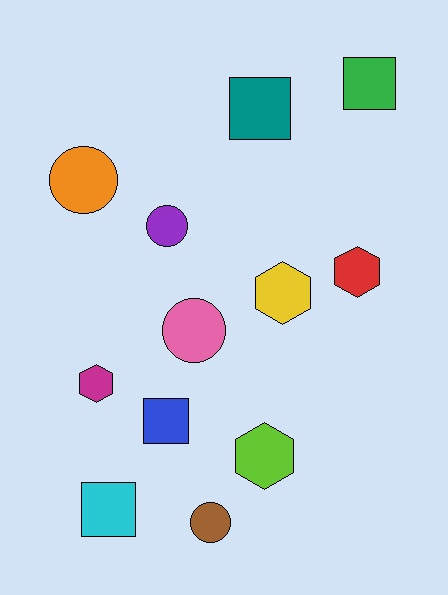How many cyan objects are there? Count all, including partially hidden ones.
There is 1 cyan object.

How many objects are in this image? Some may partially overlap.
There are 12 objects.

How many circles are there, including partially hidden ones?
There are 4 circles.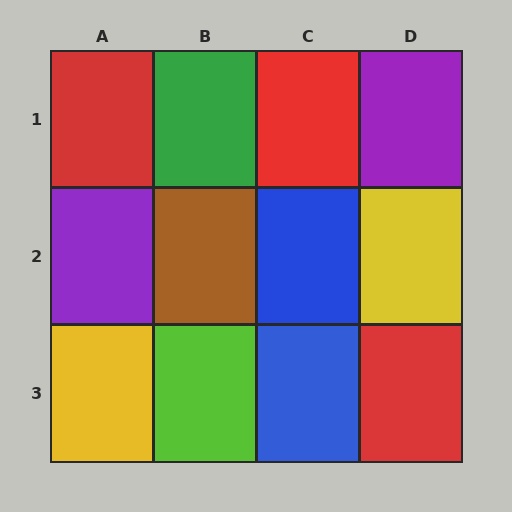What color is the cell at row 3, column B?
Lime.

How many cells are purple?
2 cells are purple.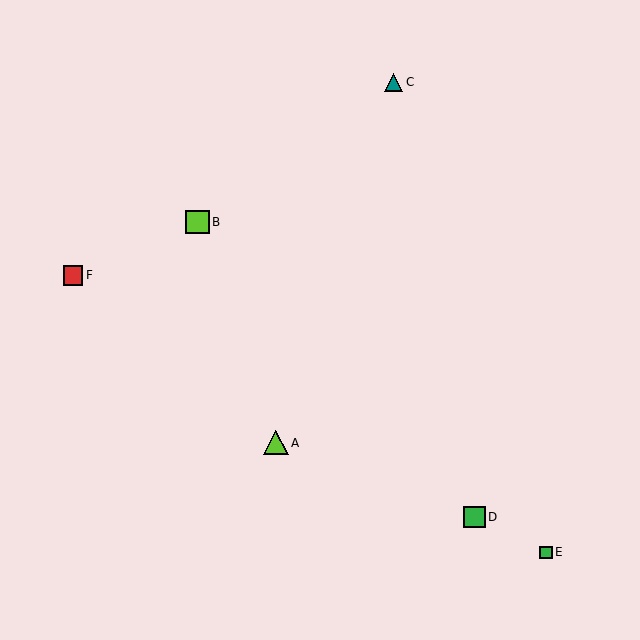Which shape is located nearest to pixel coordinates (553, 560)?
The green square (labeled E) at (546, 552) is nearest to that location.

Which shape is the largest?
The lime triangle (labeled A) is the largest.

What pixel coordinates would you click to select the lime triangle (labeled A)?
Click at (276, 443) to select the lime triangle A.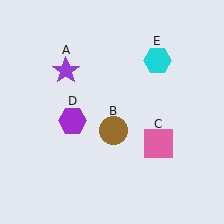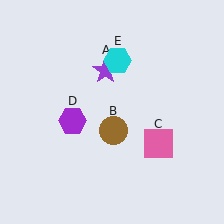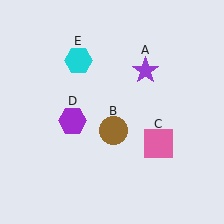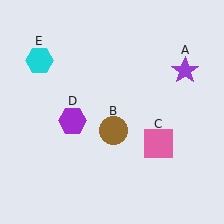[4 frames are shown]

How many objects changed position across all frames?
2 objects changed position: purple star (object A), cyan hexagon (object E).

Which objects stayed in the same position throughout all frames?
Brown circle (object B) and pink square (object C) and purple hexagon (object D) remained stationary.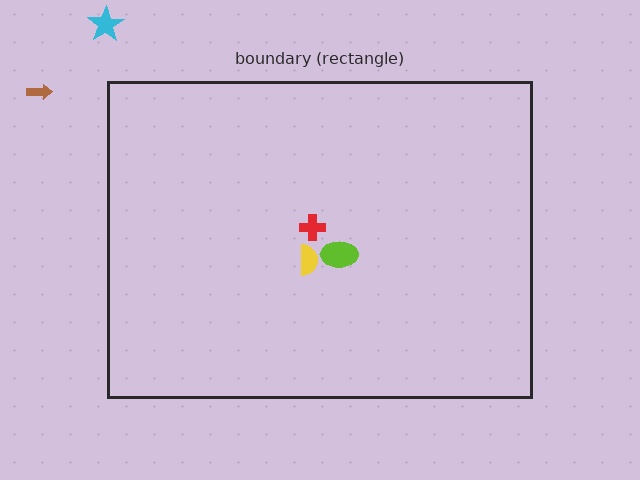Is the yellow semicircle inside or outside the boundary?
Inside.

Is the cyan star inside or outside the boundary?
Outside.